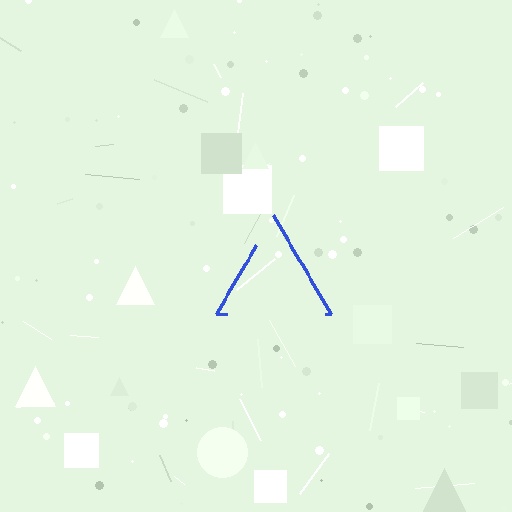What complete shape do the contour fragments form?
The contour fragments form a triangle.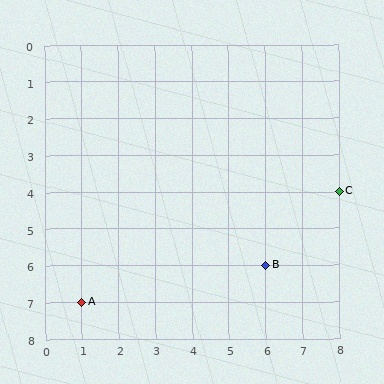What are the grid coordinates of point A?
Point A is at grid coordinates (1, 7).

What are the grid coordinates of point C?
Point C is at grid coordinates (8, 4).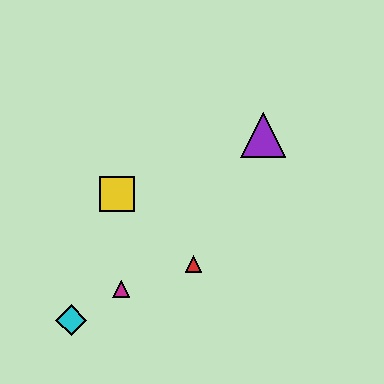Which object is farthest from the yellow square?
The purple triangle is farthest from the yellow square.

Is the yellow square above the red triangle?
Yes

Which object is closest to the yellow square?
The magenta triangle is closest to the yellow square.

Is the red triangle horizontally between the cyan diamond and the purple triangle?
Yes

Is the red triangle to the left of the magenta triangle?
No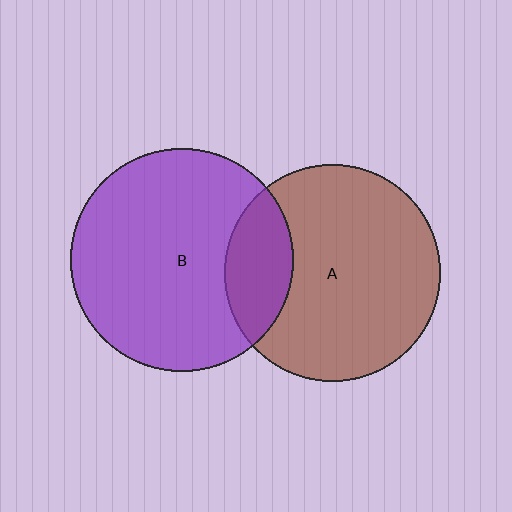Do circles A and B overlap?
Yes.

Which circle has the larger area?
Circle B (purple).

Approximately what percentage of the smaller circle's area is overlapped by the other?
Approximately 20%.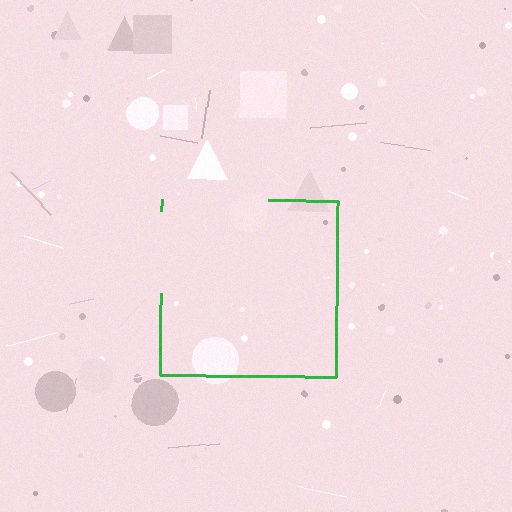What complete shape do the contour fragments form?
The contour fragments form a square.